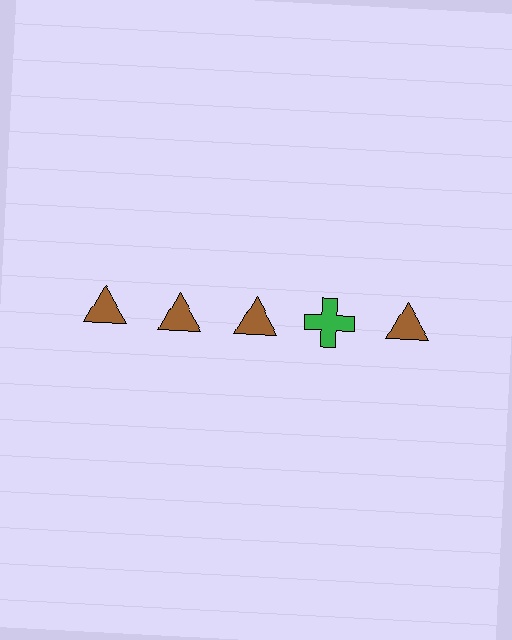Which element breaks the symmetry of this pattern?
The green cross in the top row, second from right column breaks the symmetry. All other shapes are brown triangles.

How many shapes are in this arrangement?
There are 5 shapes arranged in a grid pattern.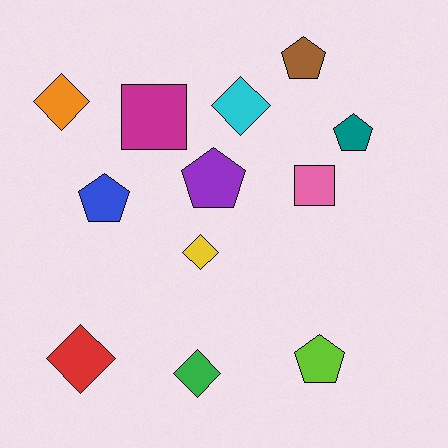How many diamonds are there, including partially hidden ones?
There are 5 diamonds.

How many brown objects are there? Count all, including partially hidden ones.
There is 1 brown object.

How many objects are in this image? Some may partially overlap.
There are 12 objects.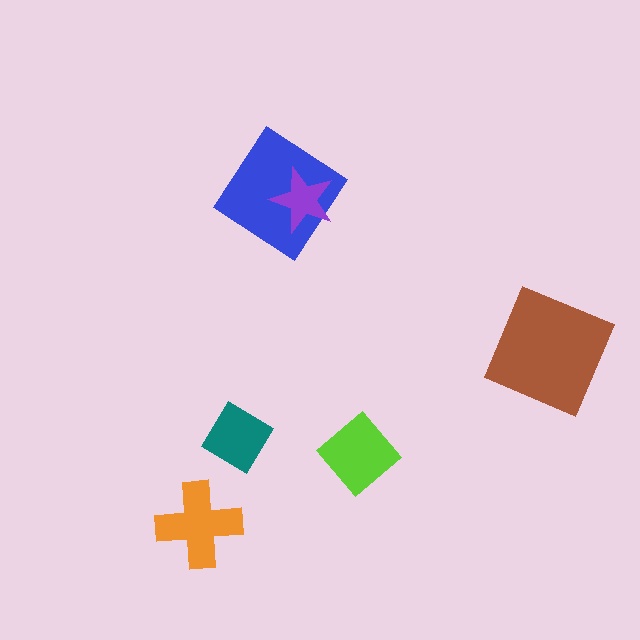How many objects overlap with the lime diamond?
0 objects overlap with the lime diamond.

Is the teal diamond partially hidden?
No, no other shape covers it.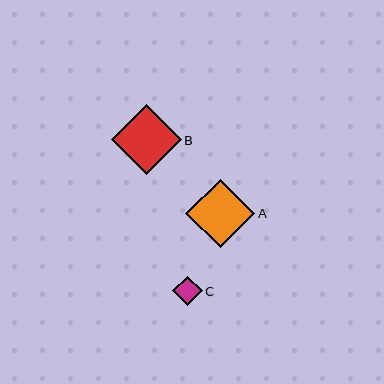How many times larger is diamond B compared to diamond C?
Diamond B is approximately 2.4 times the size of diamond C.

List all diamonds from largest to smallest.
From largest to smallest: B, A, C.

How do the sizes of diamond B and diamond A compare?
Diamond B and diamond A are approximately the same size.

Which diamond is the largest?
Diamond B is the largest with a size of approximately 70 pixels.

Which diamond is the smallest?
Diamond C is the smallest with a size of approximately 29 pixels.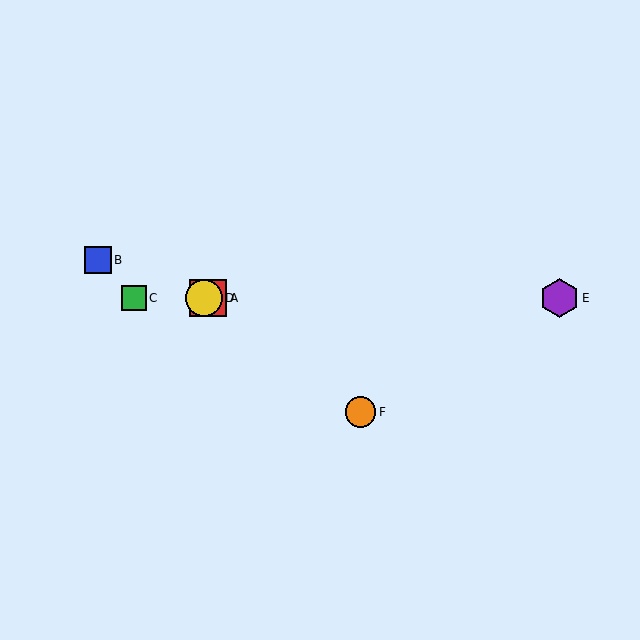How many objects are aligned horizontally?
4 objects (A, C, D, E) are aligned horizontally.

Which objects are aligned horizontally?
Objects A, C, D, E are aligned horizontally.